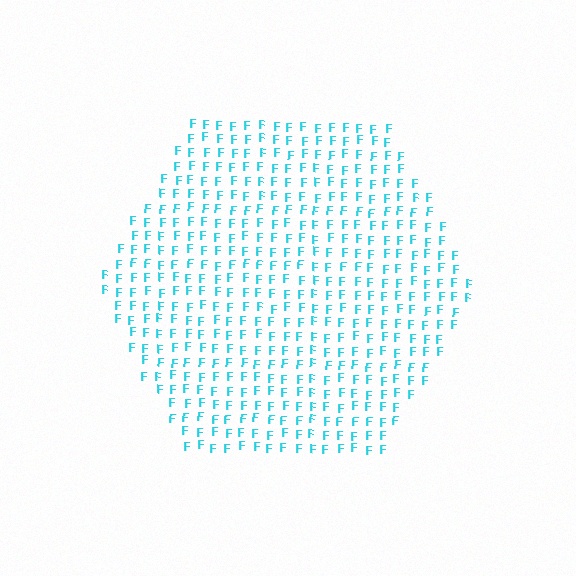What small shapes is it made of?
It is made of small letter F's.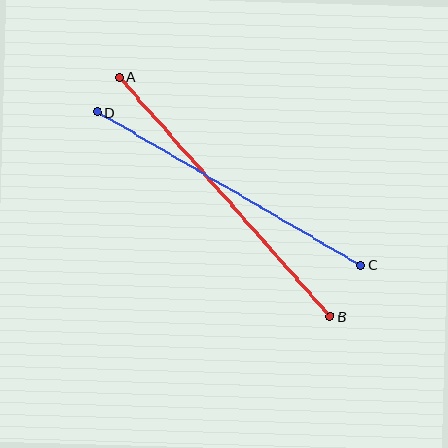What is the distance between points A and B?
The distance is approximately 319 pixels.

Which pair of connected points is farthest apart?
Points A and B are farthest apart.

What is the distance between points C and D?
The distance is approximately 304 pixels.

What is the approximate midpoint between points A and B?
The midpoint is at approximately (225, 197) pixels.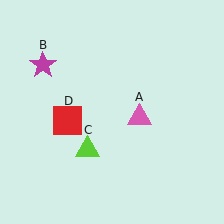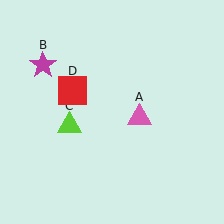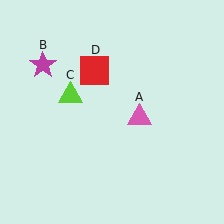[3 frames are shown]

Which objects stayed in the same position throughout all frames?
Pink triangle (object A) and magenta star (object B) remained stationary.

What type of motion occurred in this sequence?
The lime triangle (object C), red square (object D) rotated clockwise around the center of the scene.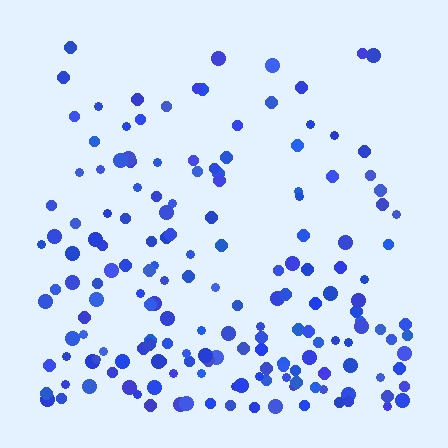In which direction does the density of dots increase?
From top to bottom, with the bottom side densest.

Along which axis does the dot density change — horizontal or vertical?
Vertical.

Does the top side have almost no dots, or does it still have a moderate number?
Still a moderate number, just noticeably fewer than the bottom.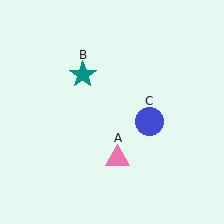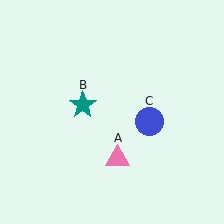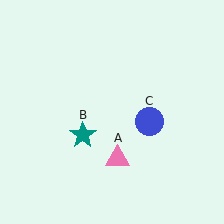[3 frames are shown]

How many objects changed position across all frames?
1 object changed position: teal star (object B).